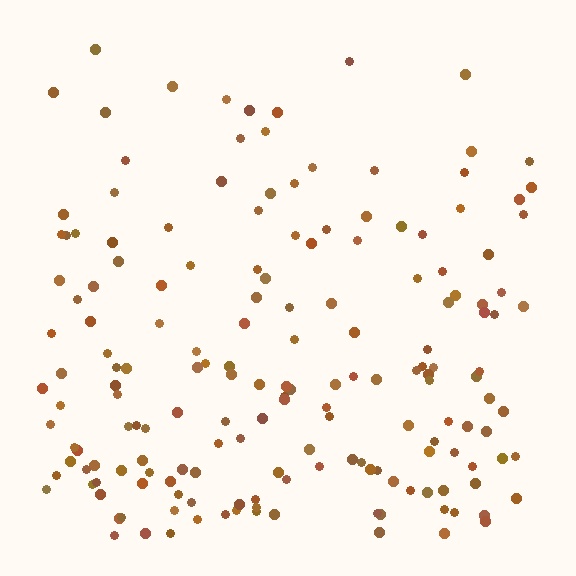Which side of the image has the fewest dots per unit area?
The top.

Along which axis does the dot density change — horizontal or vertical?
Vertical.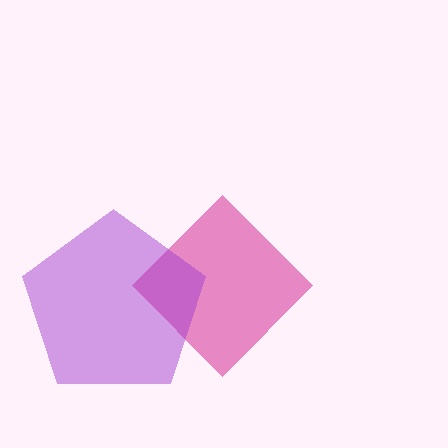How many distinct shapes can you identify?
There are 2 distinct shapes: a pink diamond, a purple pentagon.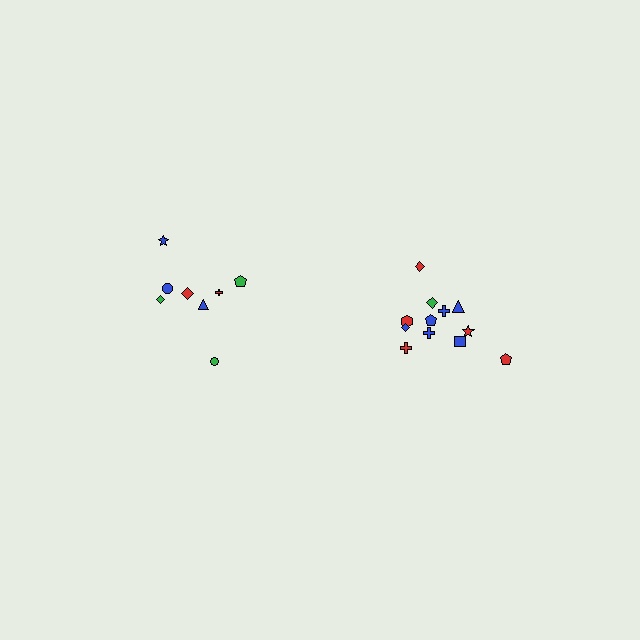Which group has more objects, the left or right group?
The right group.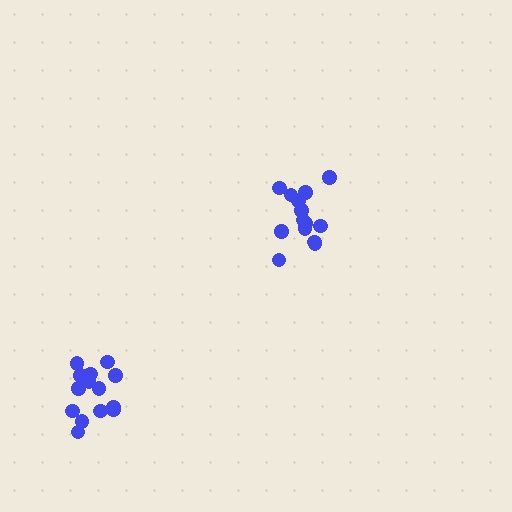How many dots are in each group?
Group 1: 14 dots, Group 2: 14 dots (28 total).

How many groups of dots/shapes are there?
There are 2 groups.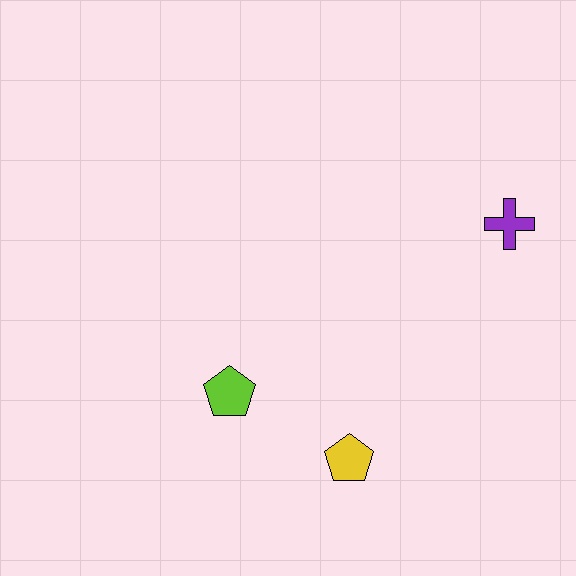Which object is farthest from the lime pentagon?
The purple cross is farthest from the lime pentagon.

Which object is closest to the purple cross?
The yellow pentagon is closest to the purple cross.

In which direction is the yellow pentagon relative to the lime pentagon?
The yellow pentagon is to the right of the lime pentagon.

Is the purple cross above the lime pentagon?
Yes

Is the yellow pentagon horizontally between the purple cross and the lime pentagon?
Yes